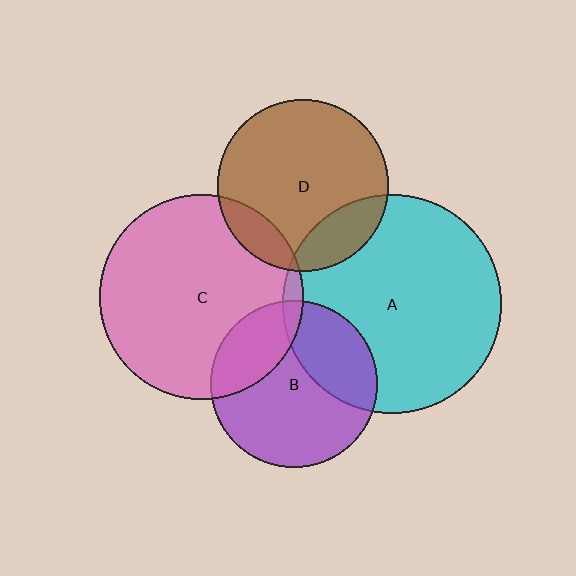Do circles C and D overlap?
Yes.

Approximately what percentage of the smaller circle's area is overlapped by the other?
Approximately 10%.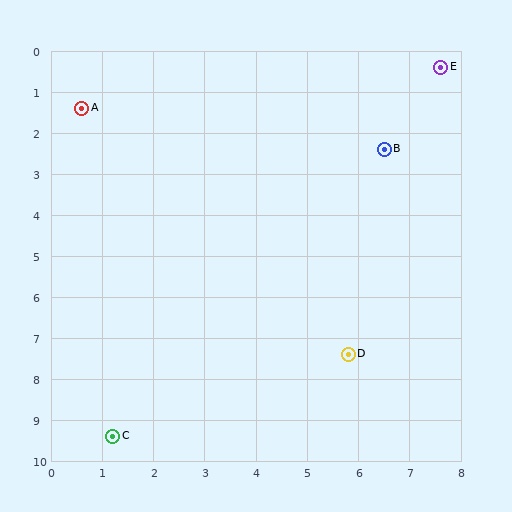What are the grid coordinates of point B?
Point B is at approximately (6.5, 2.4).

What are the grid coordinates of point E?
Point E is at approximately (7.6, 0.4).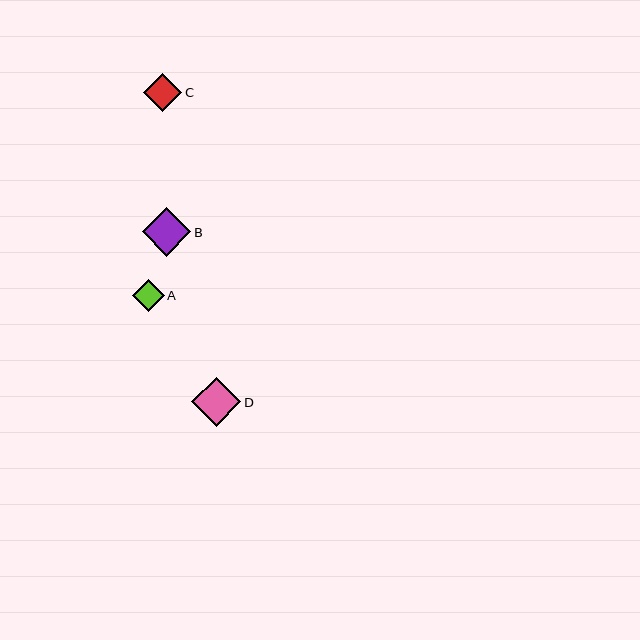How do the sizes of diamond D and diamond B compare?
Diamond D and diamond B are approximately the same size.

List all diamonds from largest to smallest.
From largest to smallest: D, B, C, A.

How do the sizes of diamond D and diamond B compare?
Diamond D and diamond B are approximately the same size.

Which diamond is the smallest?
Diamond A is the smallest with a size of approximately 32 pixels.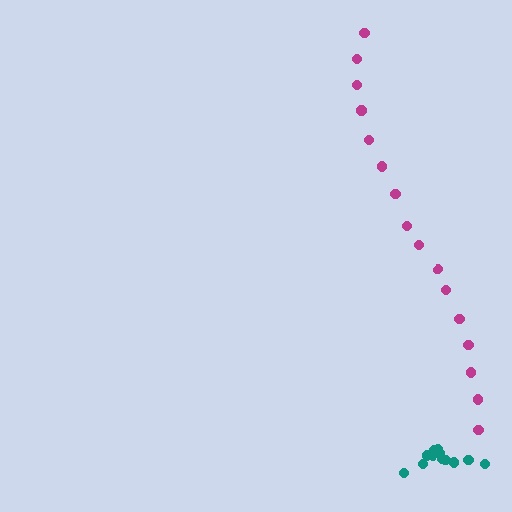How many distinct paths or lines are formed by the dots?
There are 2 distinct paths.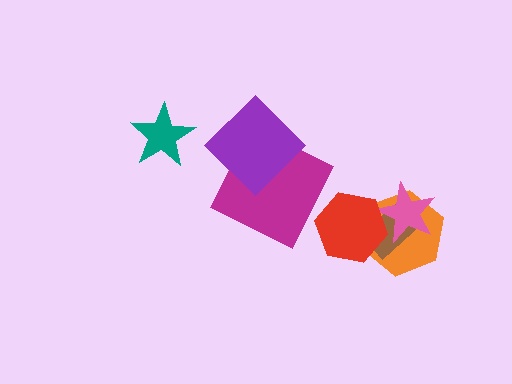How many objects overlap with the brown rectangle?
3 objects overlap with the brown rectangle.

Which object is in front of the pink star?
The red hexagon is in front of the pink star.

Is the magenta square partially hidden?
Yes, it is partially covered by another shape.